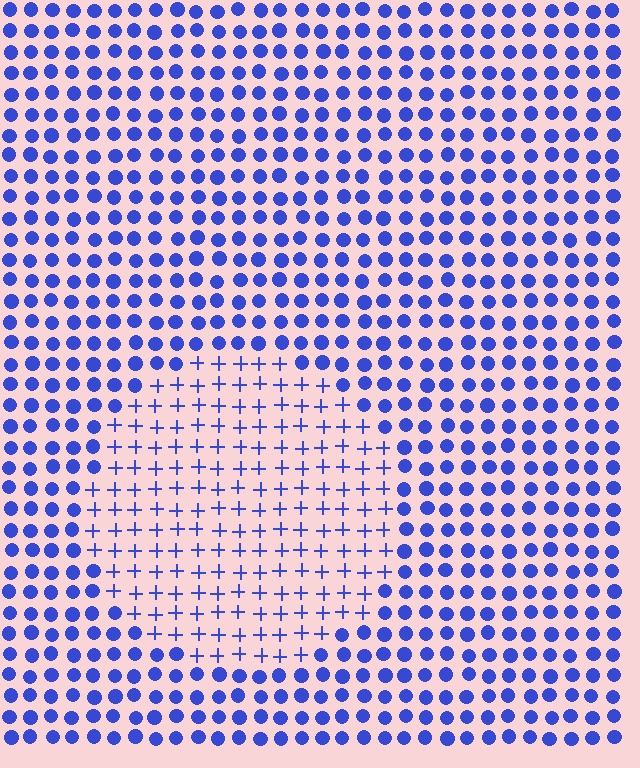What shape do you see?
I see a circle.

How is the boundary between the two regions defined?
The boundary is defined by a change in element shape: plus signs inside vs. circles outside. All elements share the same color and spacing.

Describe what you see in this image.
The image is filled with small blue elements arranged in a uniform grid. A circle-shaped region contains plus signs, while the surrounding area contains circles. The boundary is defined purely by the change in element shape.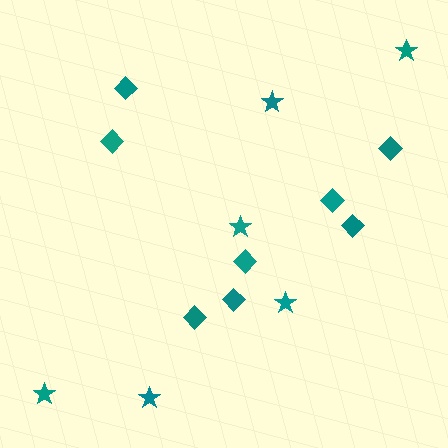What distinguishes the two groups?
There are 2 groups: one group of diamonds (8) and one group of stars (6).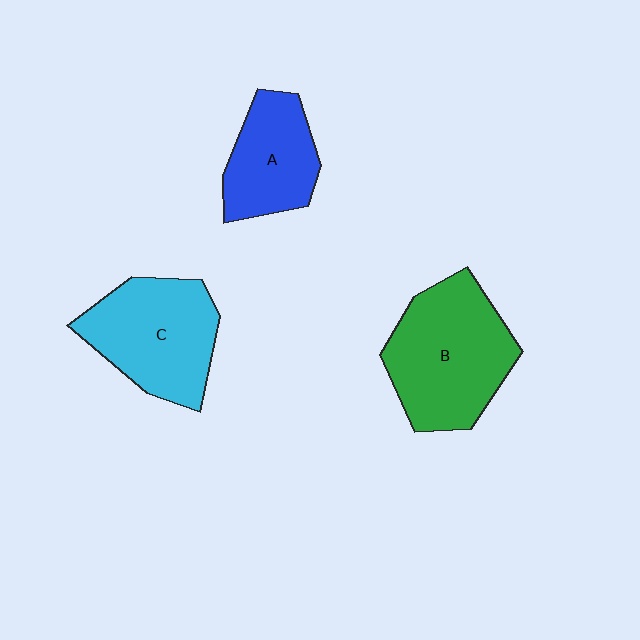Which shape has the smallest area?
Shape A (blue).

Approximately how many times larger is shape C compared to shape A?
Approximately 1.4 times.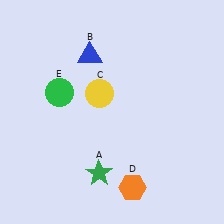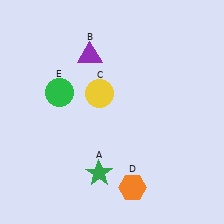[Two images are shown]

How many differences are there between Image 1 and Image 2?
There is 1 difference between the two images.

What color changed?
The triangle (B) changed from blue in Image 1 to purple in Image 2.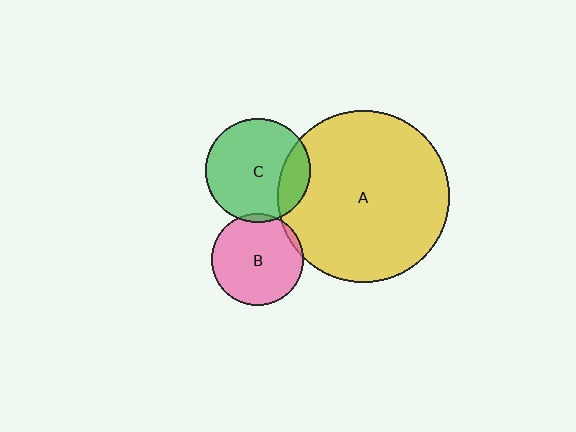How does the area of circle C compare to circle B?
Approximately 1.3 times.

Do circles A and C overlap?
Yes.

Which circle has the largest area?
Circle A (yellow).